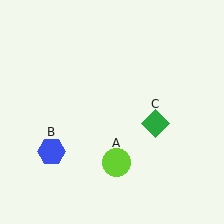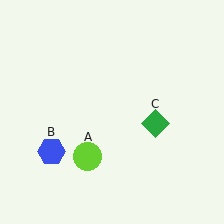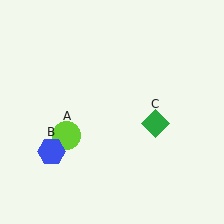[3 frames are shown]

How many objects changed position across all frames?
1 object changed position: lime circle (object A).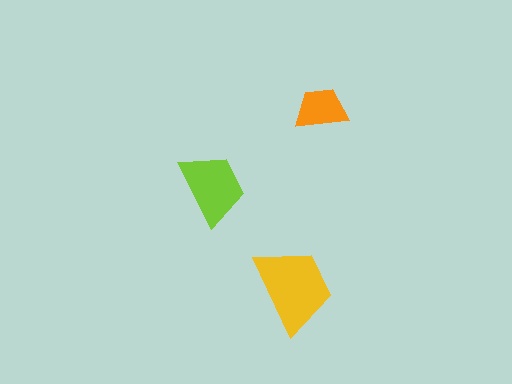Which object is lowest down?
The yellow trapezoid is bottommost.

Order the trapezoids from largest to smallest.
the yellow one, the lime one, the orange one.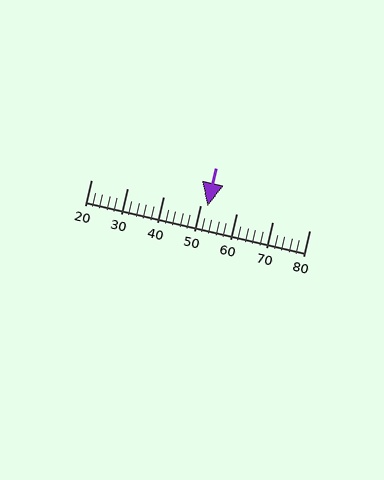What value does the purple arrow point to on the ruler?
The purple arrow points to approximately 52.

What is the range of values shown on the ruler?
The ruler shows values from 20 to 80.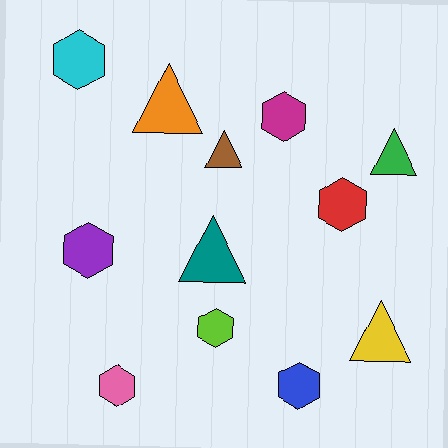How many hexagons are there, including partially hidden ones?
There are 7 hexagons.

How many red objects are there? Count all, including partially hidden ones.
There is 1 red object.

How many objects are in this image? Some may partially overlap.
There are 12 objects.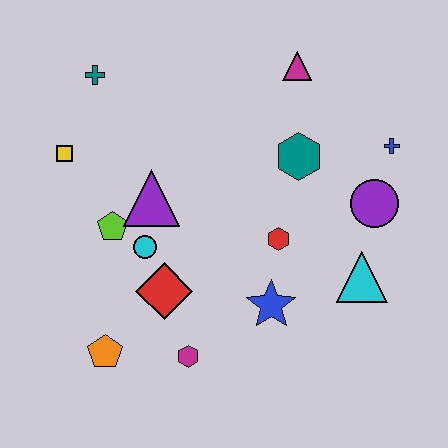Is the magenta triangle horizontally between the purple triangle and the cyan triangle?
Yes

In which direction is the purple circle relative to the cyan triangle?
The purple circle is above the cyan triangle.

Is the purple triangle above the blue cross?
No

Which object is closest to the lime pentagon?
The cyan circle is closest to the lime pentagon.